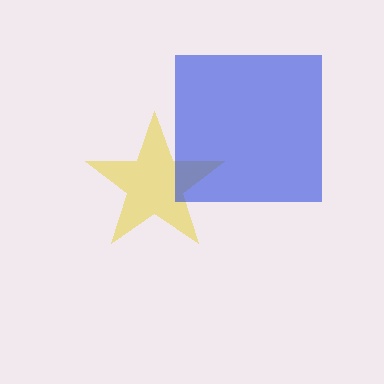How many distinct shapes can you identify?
There are 2 distinct shapes: a yellow star, a blue square.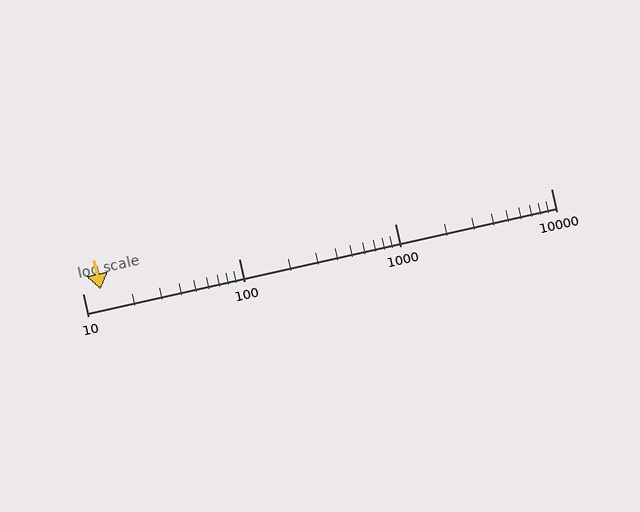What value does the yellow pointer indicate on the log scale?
The pointer indicates approximately 13.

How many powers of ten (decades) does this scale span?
The scale spans 3 decades, from 10 to 10000.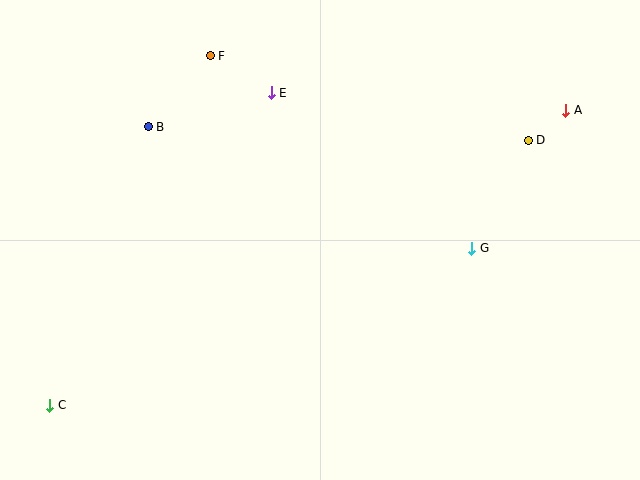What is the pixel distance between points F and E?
The distance between F and E is 71 pixels.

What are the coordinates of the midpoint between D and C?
The midpoint between D and C is at (289, 273).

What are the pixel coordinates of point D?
Point D is at (528, 140).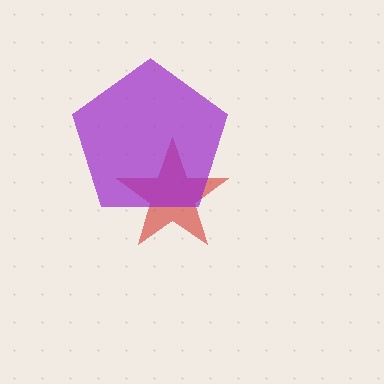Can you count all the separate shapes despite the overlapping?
Yes, there are 2 separate shapes.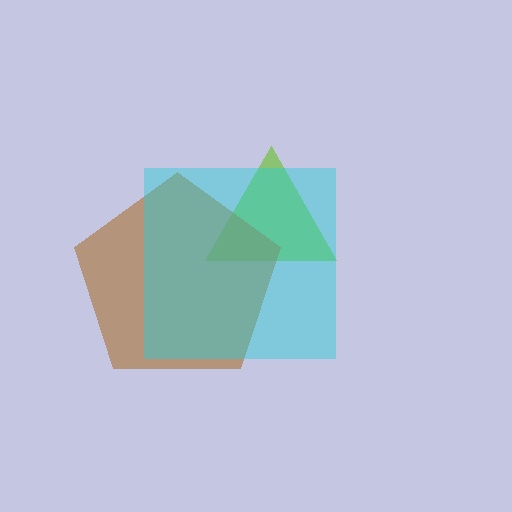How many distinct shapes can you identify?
There are 3 distinct shapes: a lime triangle, a brown pentagon, a cyan square.